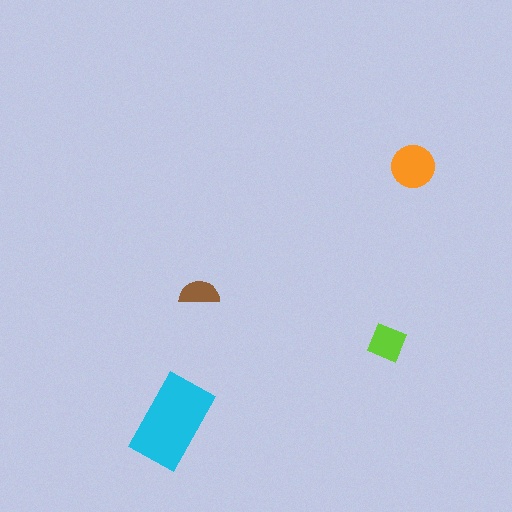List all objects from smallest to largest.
The brown semicircle, the lime square, the orange circle, the cyan rectangle.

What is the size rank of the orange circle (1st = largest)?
2nd.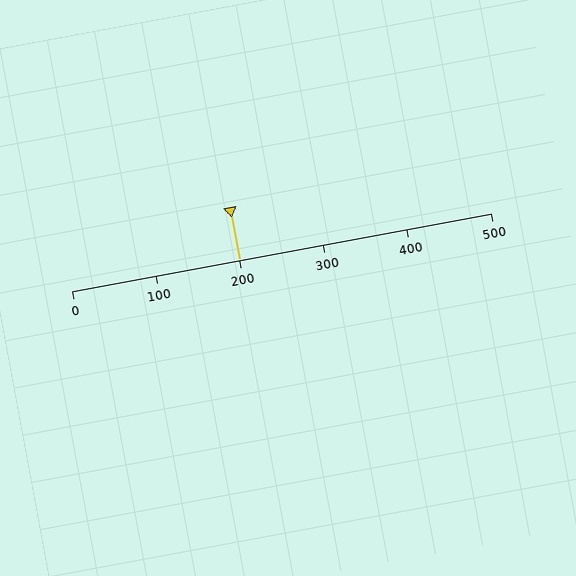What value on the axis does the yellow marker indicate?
The marker indicates approximately 200.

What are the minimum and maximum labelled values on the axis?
The axis runs from 0 to 500.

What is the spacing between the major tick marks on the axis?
The major ticks are spaced 100 apart.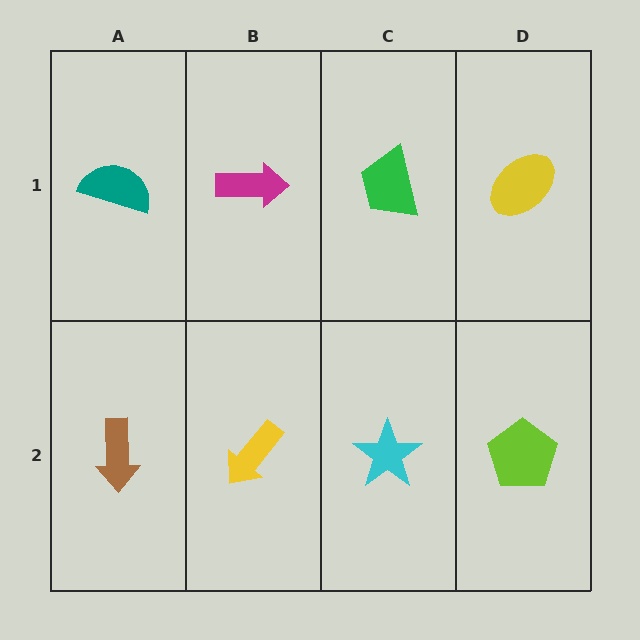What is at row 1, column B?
A magenta arrow.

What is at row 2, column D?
A lime pentagon.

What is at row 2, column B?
A yellow arrow.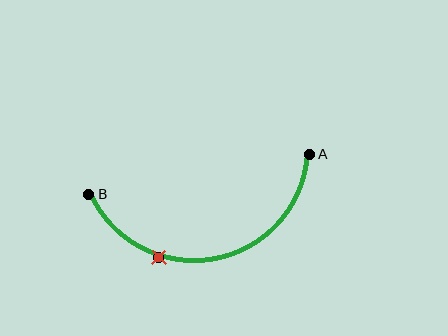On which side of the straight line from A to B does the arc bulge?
The arc bulges below the straight line connecting A and B.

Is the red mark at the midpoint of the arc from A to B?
No. The red mark lies on the arc but is closer to endpoint B. The arc midpoint would be at the point on the curve equidistant along the arc from both A and B.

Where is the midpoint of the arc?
The arc midpoint is the point on the curve farthest from the straight line joining A and B. It sits below that line.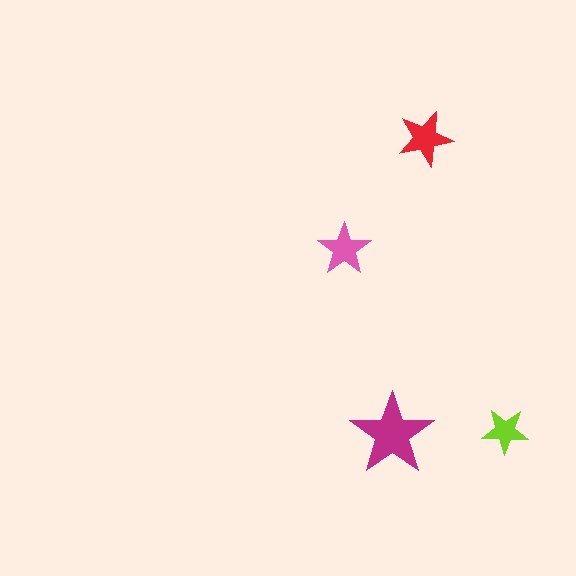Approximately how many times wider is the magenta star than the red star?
About 1.5 times wider.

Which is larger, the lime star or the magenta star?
The magenta one.